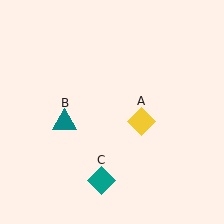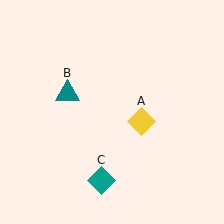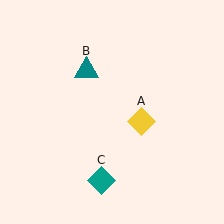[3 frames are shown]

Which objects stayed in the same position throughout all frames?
Yellow diamond (object A) and teal diamond (object C) remained stationary.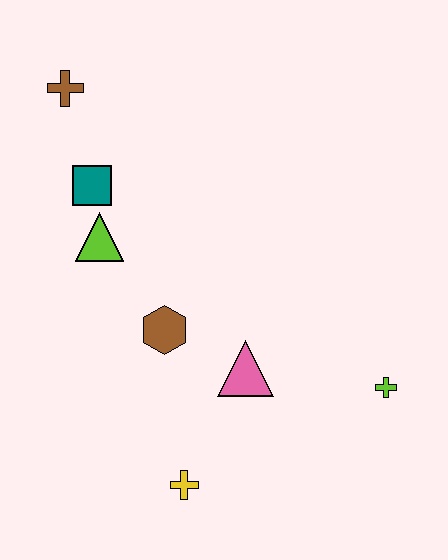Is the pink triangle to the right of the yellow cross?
Yes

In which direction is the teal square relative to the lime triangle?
The teal square is above the lime triangle.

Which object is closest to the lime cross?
The pink triangle is closest to the lime cross.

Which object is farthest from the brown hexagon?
The brown cross is farthest from the brown hexagon.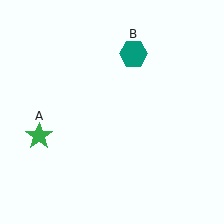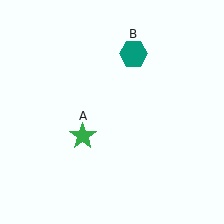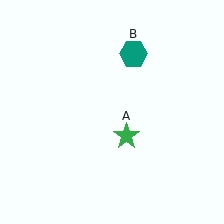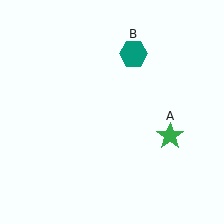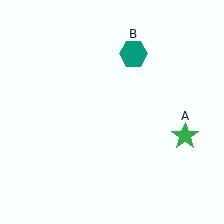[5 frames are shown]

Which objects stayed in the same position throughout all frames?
Teal hexagon (object B) remained stationary.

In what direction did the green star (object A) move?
The green star (object A) moved right.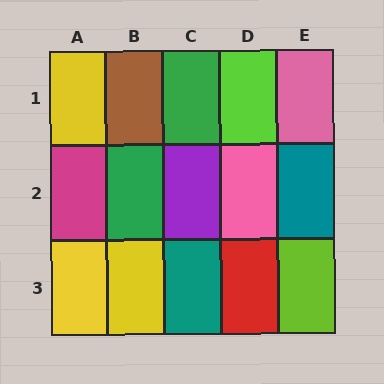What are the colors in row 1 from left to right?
Yellow, brown, green, lime, pink.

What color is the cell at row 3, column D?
Red.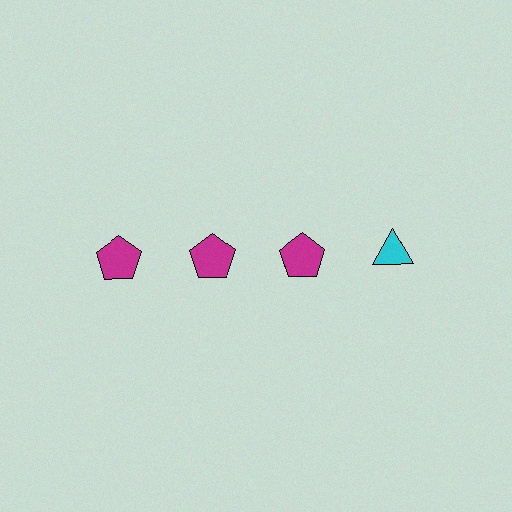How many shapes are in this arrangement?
There are 4 shapes arranged in a grid pattern.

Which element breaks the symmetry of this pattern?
The cyan triangle in the top row, second from right column breaks the symmetry. All other shapes are magenta pentagons.